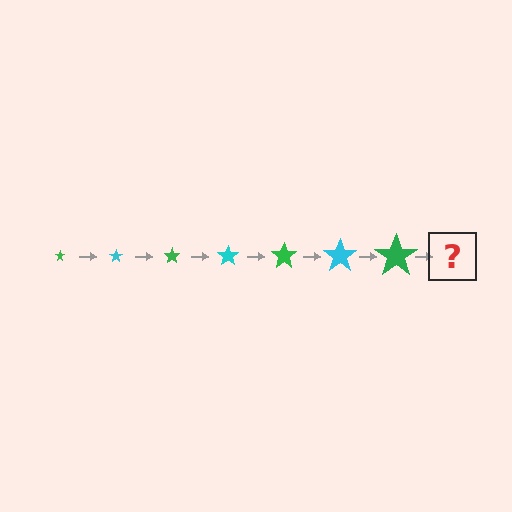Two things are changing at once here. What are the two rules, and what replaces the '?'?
The two rules are that the star grows larger each step and the color cycles through green and cyan. The '?' should be a cyan star, larger than the previous one.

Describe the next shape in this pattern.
It should be a cyan star, larger than the previous one.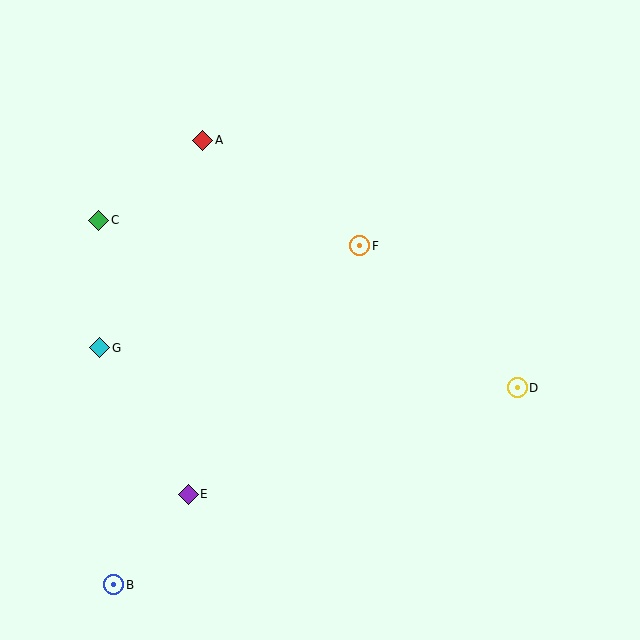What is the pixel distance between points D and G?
The distance between D and G is 419 pixels.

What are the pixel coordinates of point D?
Point D is at (517, 388).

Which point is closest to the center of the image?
Point F at (360, 246) is closest to the center.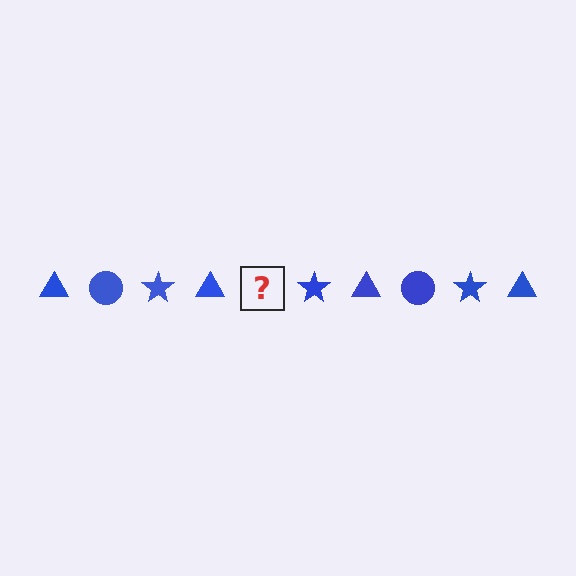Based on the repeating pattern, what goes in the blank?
The blank should be a blue circle.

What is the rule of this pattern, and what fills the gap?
The rule is that the pattern cycles through triangle, circle, star shapes in blue. The gap should be filled with a blue circle.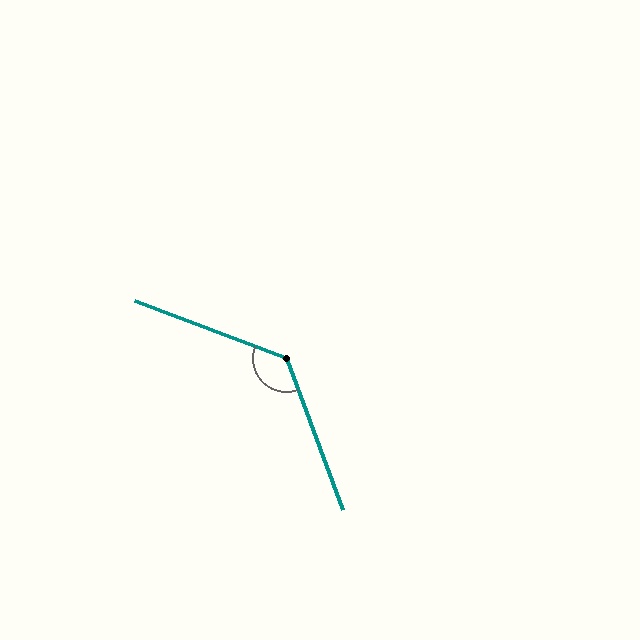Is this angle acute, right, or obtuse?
It is obtuse.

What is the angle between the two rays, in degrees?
Approximately 131 degrees.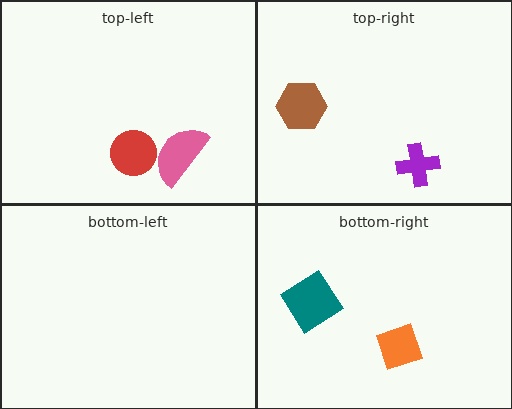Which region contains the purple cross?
The top-right region.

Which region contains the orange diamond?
The bottom-right region.